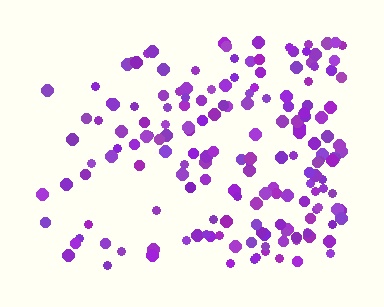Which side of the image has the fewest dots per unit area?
The left.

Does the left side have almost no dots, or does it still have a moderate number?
Still a moderate number, just noticeably fewer than the right.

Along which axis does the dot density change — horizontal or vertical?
Horizontal.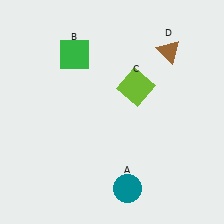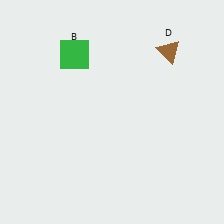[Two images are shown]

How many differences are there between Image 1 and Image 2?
There are 2 differences between the two images.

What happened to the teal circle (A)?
The teal circle (A) was removed in Image 2. It was in the bottom-right area of Image 1.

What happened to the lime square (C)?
The lime square (C) was removed in Image 2. It was in the top-right area of Image 1.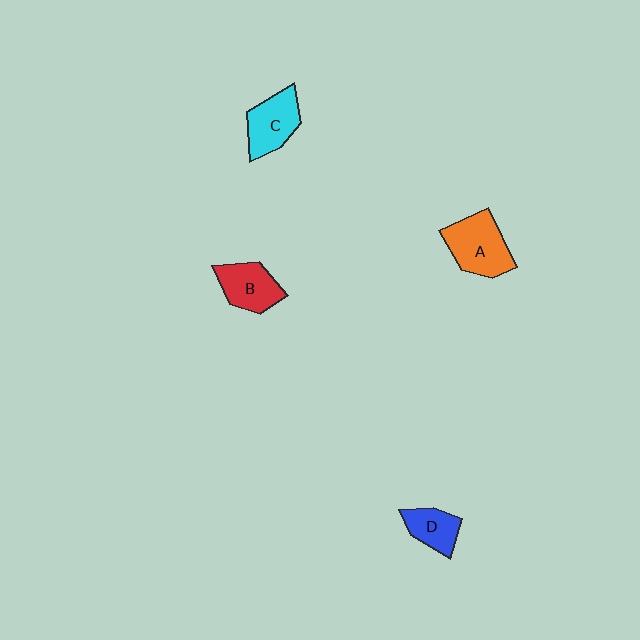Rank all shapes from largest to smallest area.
From largest to smallest: A (orange), C (cyan), B (red), D (blue).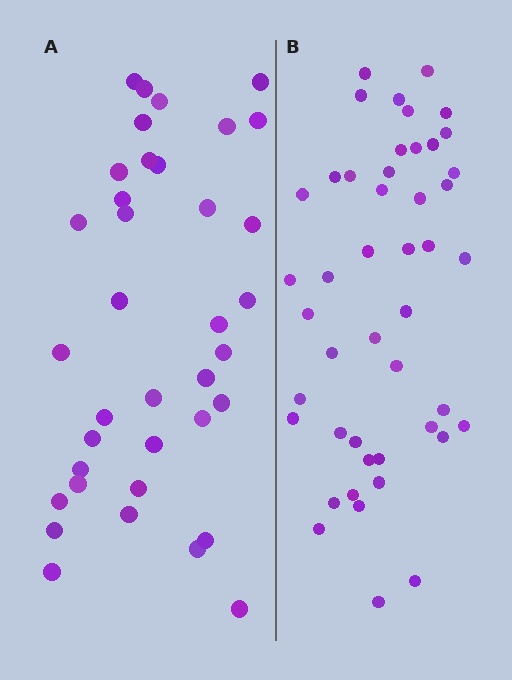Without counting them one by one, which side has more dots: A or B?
Region B (the right region) has more dots.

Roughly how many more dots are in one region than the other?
Region B has roughly 8 or so more dots than region A.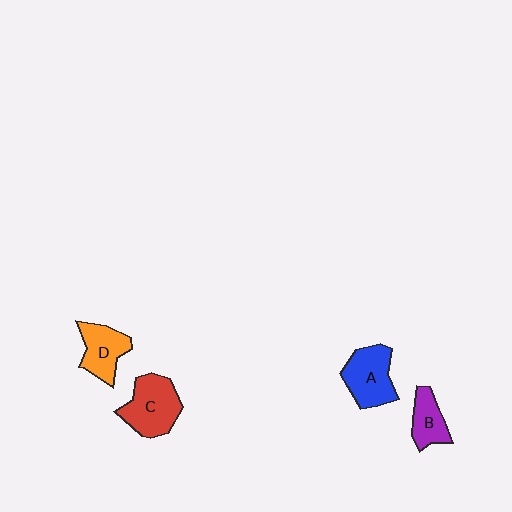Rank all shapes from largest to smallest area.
From largest to smallest: C (red), A (blue), D (orange), B (purple).